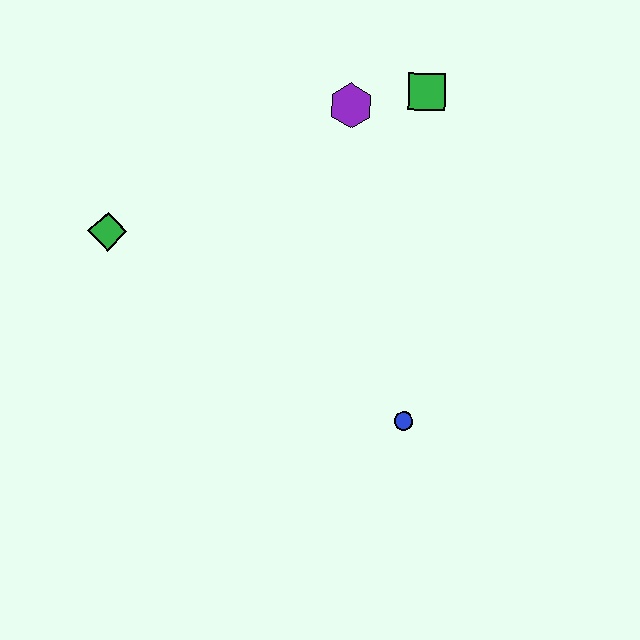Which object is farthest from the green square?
The green diamond is farthest from the green square.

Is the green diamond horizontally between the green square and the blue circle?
No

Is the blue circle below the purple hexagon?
Yes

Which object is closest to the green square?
The purple hexagon is closest to the green square.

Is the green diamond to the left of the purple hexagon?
Yes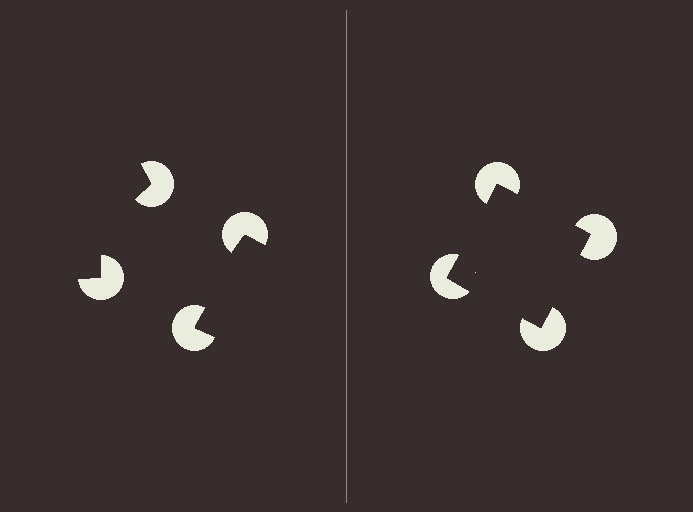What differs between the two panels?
The pac-man discs are positioned identically on both sides; only the wedge orientations differ. On the right they align to a square; on the left they are misaligned.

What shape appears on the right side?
An illusory square.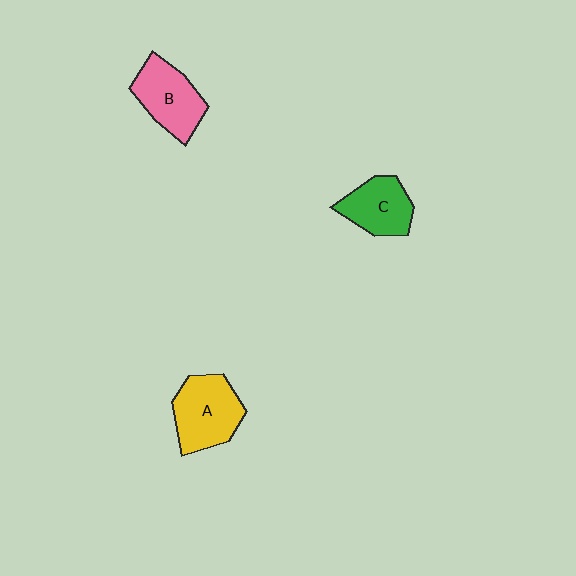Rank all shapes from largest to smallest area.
From largest to smallest: A (yellow), B (pink), C (green).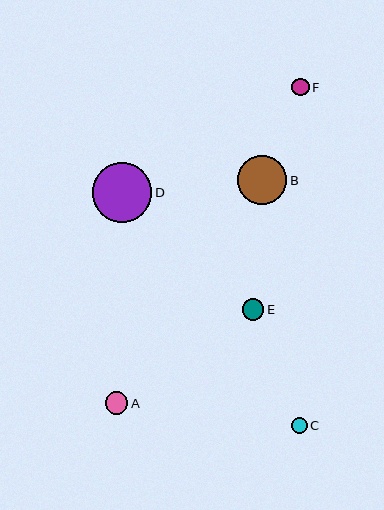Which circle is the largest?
Circle D is the largest with a size of approximately 60 pixels.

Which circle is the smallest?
Circle C is the smallest with a size of approximately 16 pixels.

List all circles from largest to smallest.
From largest to smallest: D, B, A, E, F, C.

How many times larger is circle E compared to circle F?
Circle E is approximately 1.2 times the size of circle F.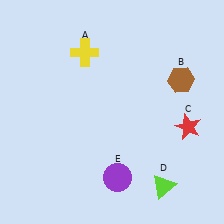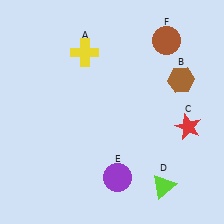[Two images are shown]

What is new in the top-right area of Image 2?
A brown circle (F) was added in the top-right area of Image 2.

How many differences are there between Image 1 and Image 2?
There is 1 difference between the two images.